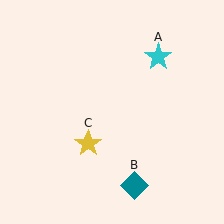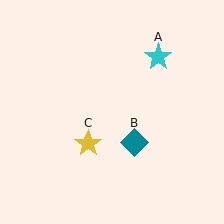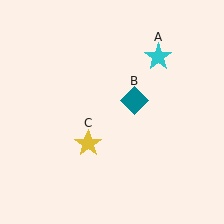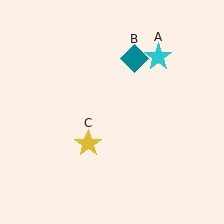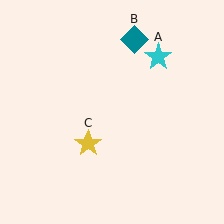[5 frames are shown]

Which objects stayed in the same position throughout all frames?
Cyan star (object A) and yellow star (object C) remained stationary.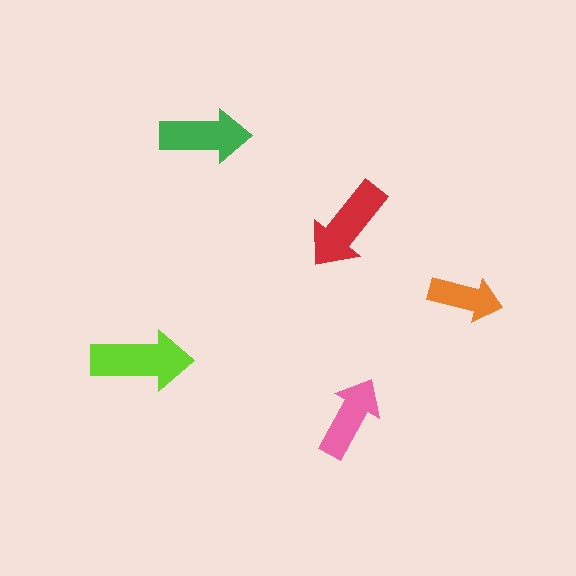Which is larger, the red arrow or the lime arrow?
The lime one.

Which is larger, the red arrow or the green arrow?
The red one.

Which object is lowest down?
The pink arrow is bottommost.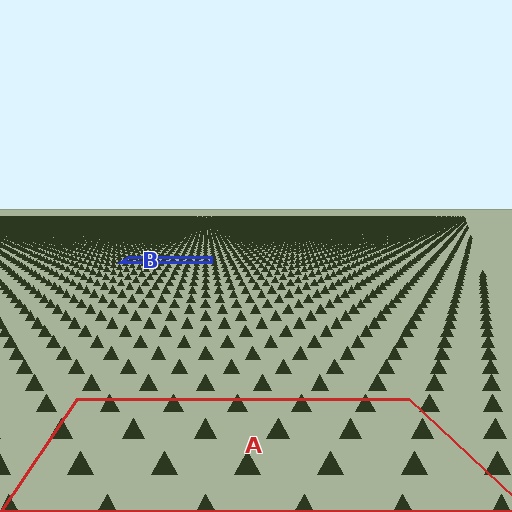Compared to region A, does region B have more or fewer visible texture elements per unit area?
Region B has more texture elements per unit area — they are packed more densely because it is farther away.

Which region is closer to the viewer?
Region A is closer. The texture elements there are larger and more spread out.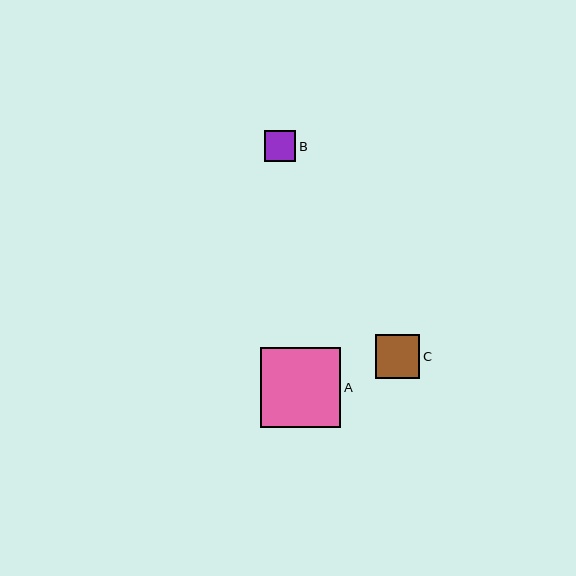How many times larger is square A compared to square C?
Square A is approximately 1.8 times the size of square C.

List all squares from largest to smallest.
From largest to smallest: A, C, B.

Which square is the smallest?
Square B is the smallest with a size of approximately 31 pixels.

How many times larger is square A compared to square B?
Square A is approximately 2.6 times the size of square B.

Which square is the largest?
Square A is the largest with a size of approximately 80 pixels.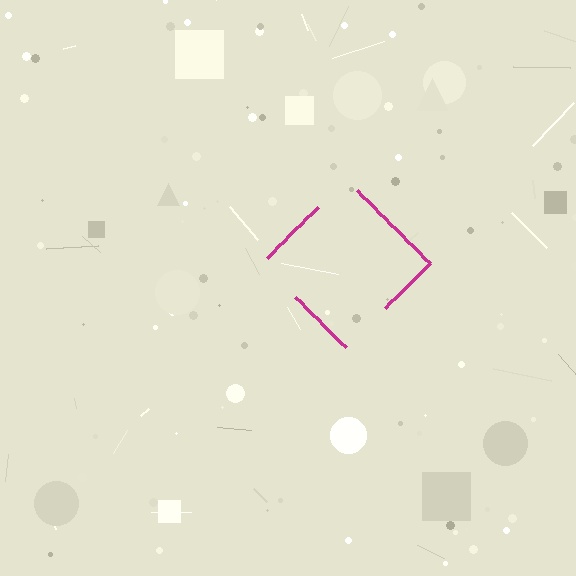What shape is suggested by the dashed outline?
The dashed outline suggests a diamond.